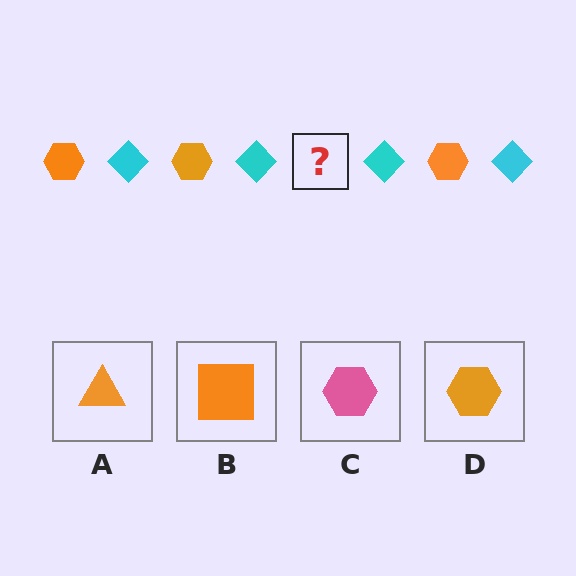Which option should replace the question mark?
Option D.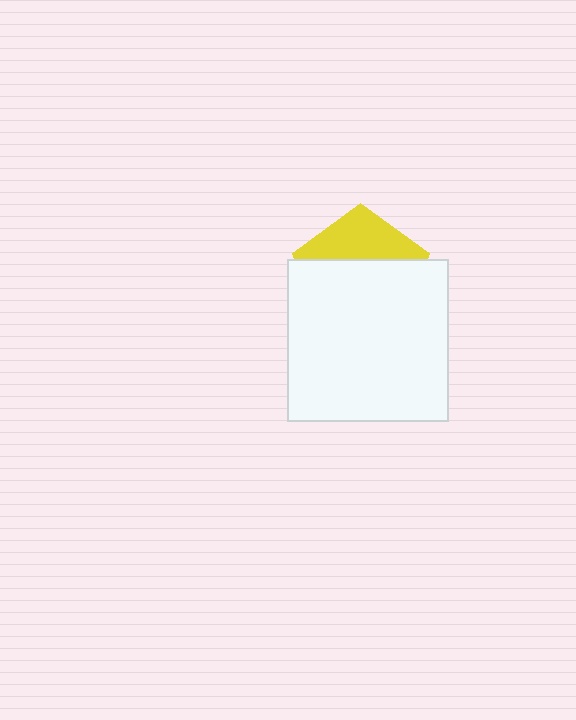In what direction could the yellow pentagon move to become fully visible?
The yellow pentagon could move up. That would shift it out from behind the white square entirely.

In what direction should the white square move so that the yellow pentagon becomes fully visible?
The white square should move down. That is the shortest direction to clear the overlap and leave the yellow pentagon fully visible.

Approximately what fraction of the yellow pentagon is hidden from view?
Roughly 65% of the yellow pentagon is hidden behind the white square.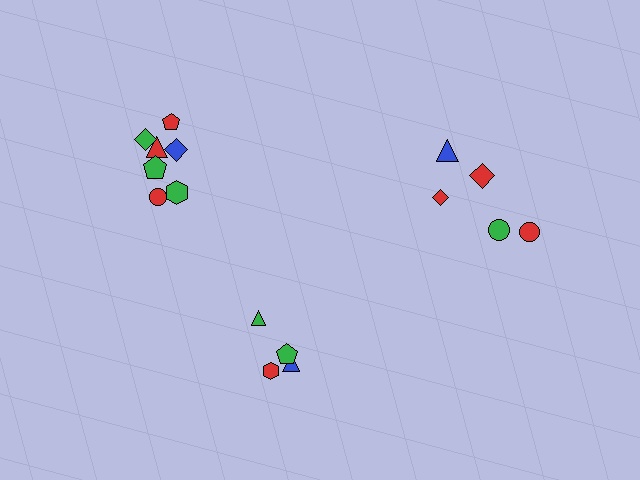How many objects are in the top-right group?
There are 5 objects.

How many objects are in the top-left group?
There are 7 objects.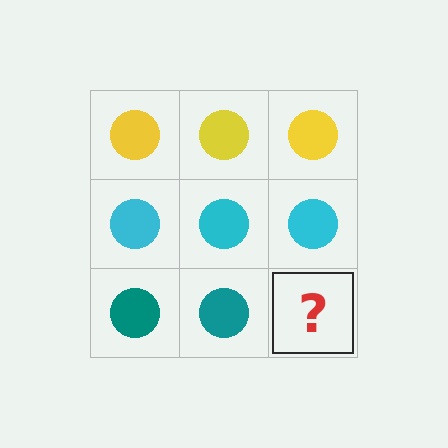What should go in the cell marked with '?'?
The missing cell should contain a teal circle.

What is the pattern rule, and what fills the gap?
The rule is that each row has a consistent color. The gap should be filled with a teal circle.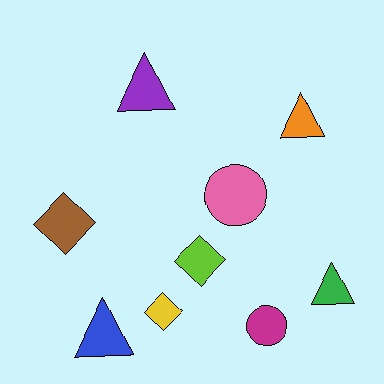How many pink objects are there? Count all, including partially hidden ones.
There is 1 pink object.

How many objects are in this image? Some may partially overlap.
There are 9 objects.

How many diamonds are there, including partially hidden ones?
There are 3 diamonds.